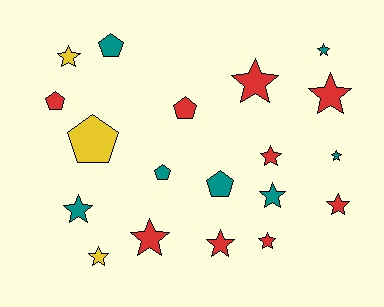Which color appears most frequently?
Red, with 9 objects.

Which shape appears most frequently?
Star, with 13 objects.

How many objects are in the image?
There are 19 objects.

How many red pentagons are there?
There are 2 red pentagons.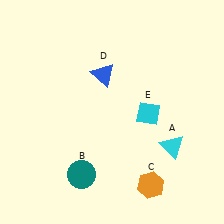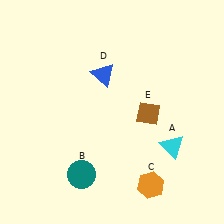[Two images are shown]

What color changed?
The diamond (E) changed from cyan in Image 1 to brown in Image 2.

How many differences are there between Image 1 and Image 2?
There is 1 difference between the two images.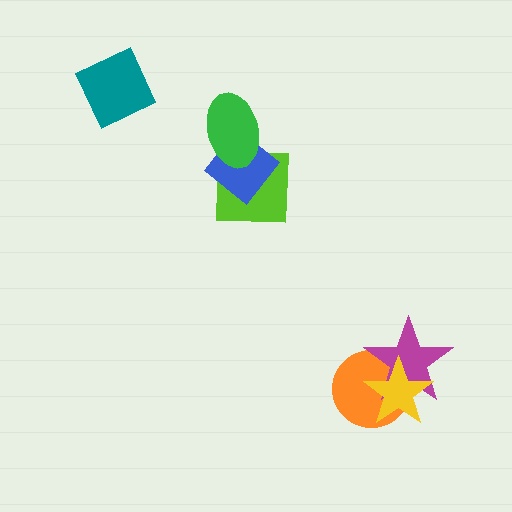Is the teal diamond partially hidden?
No, no other shape covers it.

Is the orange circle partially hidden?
Yes, it is partially covered by another shape.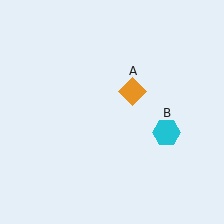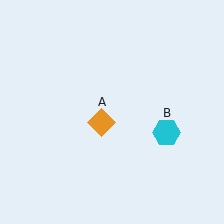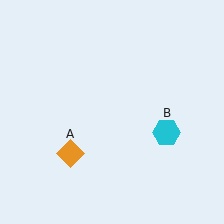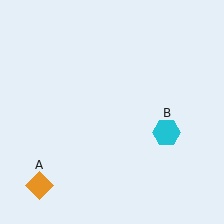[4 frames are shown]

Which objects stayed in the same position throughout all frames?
Cyan hexagon (object B) remained stationary.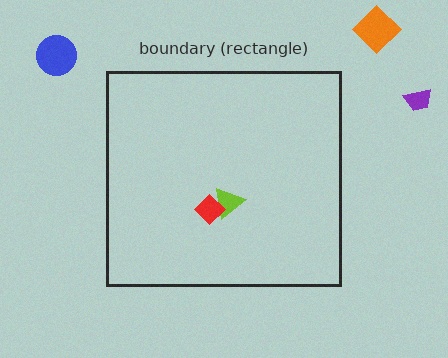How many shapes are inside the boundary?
2 inside, 3 outside.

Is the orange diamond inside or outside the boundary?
Outside.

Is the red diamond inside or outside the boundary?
Inside.